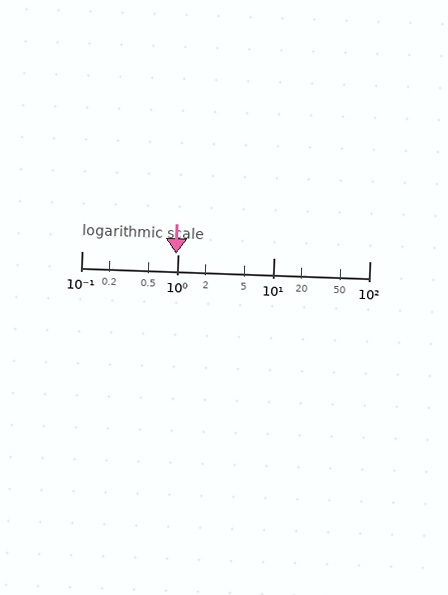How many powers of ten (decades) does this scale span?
The scale spans 3 decades, from 0.1 to 100.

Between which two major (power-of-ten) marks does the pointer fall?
The pointer is between 0.1 and 1.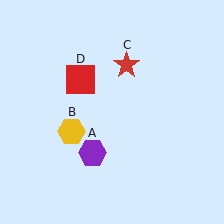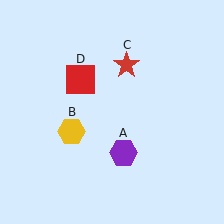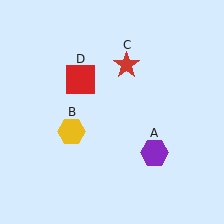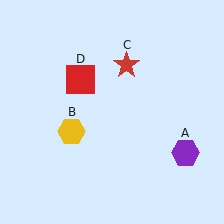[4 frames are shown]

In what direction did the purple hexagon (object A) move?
The purple hexagon (object A) moved right.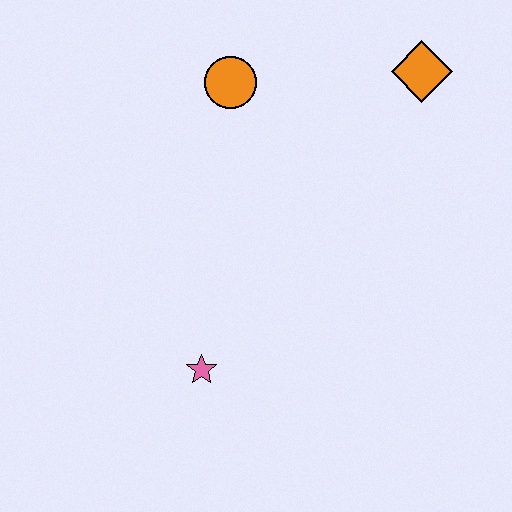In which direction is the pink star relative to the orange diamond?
The pink star is below the orange diamond.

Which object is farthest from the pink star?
The orange diamond is farthest from the pink star.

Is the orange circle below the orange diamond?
Yes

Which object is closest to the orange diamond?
The orange circle is closest to the orange diamond.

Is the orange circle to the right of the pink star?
Yes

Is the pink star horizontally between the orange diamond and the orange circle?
No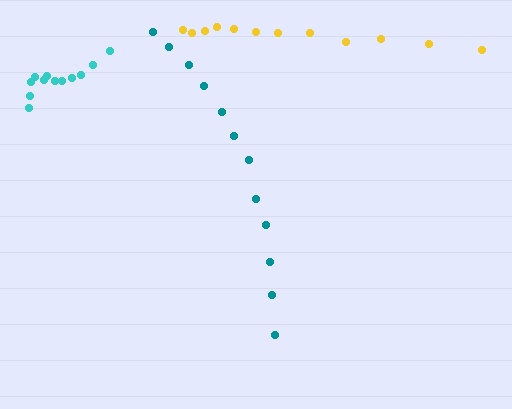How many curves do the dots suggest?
There are 3 distinct paths.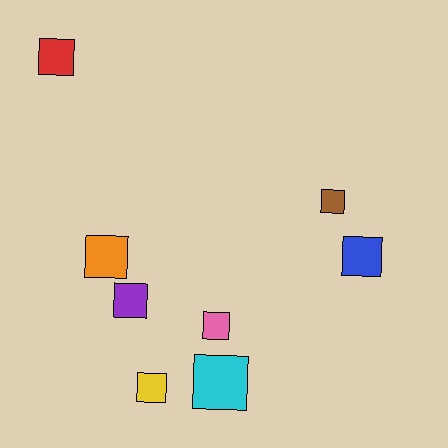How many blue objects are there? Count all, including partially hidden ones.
There is 1 blue object.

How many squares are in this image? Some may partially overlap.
There are 8 squares.